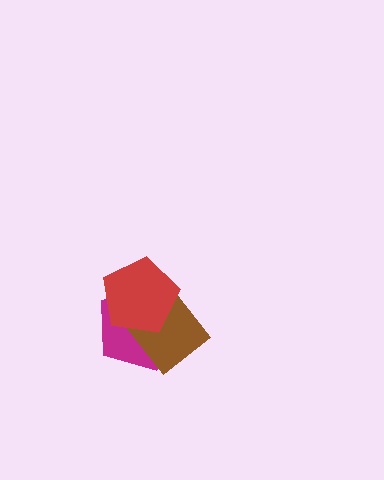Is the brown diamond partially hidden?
Yes, it is partially covered by another shape.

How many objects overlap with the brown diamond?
2 objects overlap with the brown diamond.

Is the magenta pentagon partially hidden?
Yes, it is partially covered by another shape.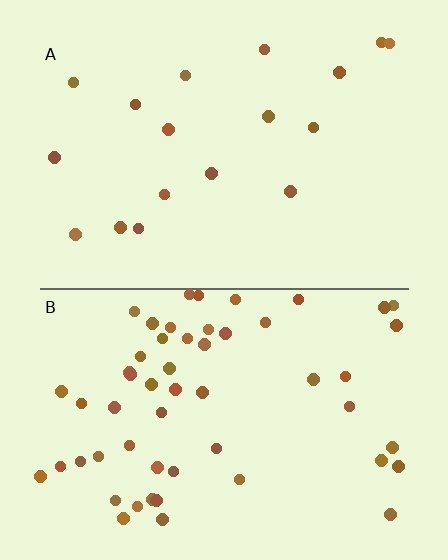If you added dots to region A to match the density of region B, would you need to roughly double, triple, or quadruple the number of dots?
Approximately triple.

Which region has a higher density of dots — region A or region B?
B (the bottom).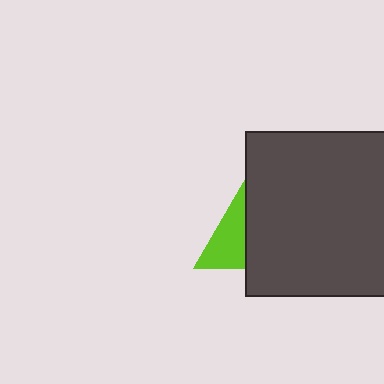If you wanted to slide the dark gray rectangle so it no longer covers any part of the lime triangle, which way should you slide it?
Slide it right — that is the most direct way to separate the two shapes.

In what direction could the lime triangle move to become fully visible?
The lime triangle could move left. That would shift it out from behind the dark gray rectangle entirely.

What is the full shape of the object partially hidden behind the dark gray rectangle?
The partially hidden object is a lime triangle.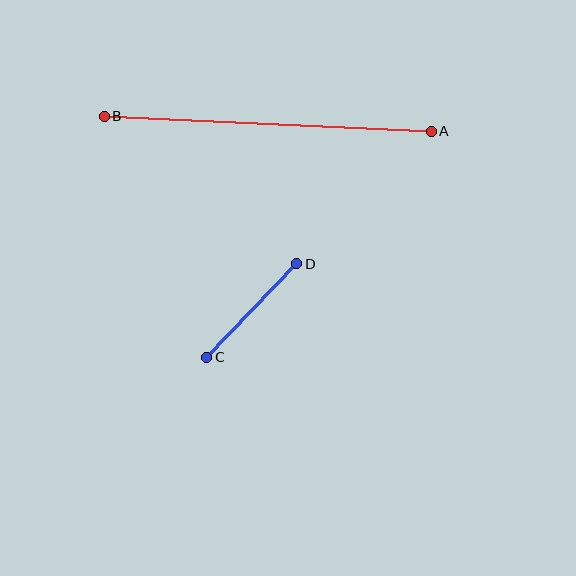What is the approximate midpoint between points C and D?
The midpoint is at approximately (252, 311) pixels.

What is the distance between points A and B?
The distance is approximately 327 pixels.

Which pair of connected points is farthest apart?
Points A and B are farthest apart.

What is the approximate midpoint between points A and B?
The midpoint is at approximately (268, 124) pixels.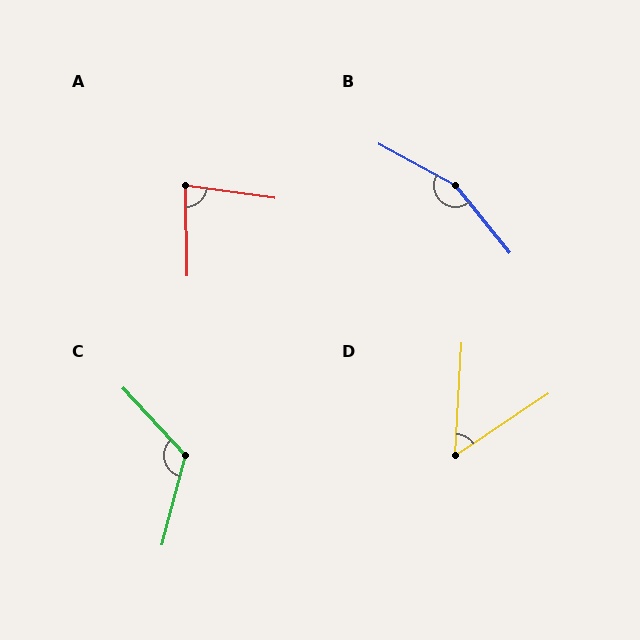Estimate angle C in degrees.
Approximately 122 degrees.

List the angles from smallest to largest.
D (53°), A (81°), C (122°), B (157°).